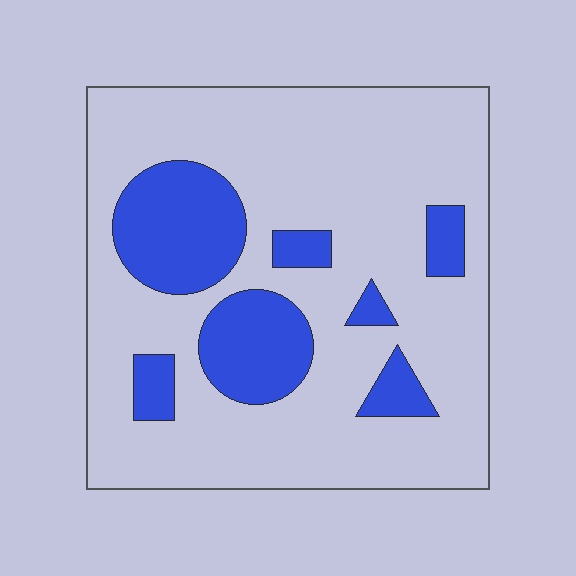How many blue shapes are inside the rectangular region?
7.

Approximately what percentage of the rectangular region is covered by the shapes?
Approximately 25%.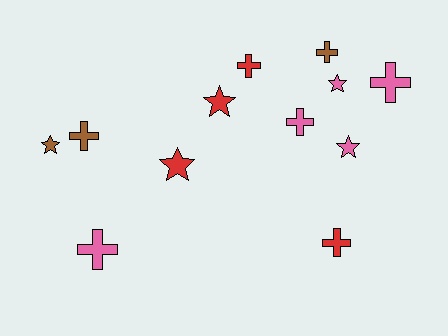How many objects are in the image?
There are 12 objects.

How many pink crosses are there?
There are 3 pink crosses.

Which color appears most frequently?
Pink, with 5 objects.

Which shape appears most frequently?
Cross, with 7 objects.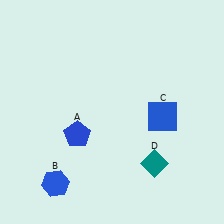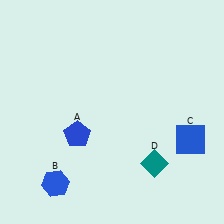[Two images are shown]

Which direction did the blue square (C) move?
The blue square (C) moved right.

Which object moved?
The blue square (C) moved right.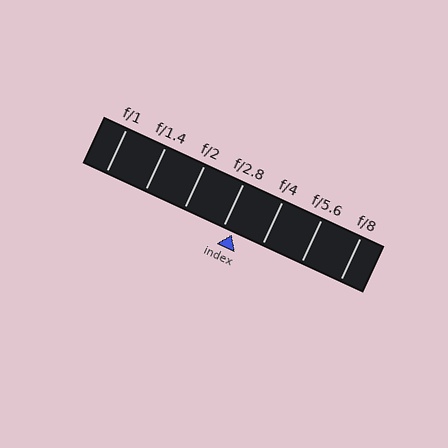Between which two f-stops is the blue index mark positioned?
The index mark is between f/2.8 and f/4.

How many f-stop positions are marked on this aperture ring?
There are 7 f-stop positions marked.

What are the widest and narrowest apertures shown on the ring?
The widest aperture shown is f/1 and the narrowest is f/8.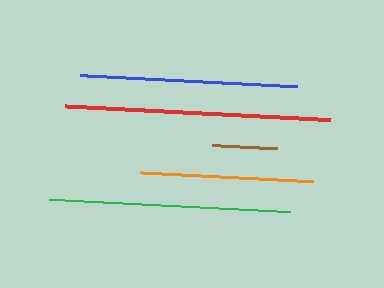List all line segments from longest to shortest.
From longest to shortest: red, green, blue, orange, brown.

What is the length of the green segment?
The green segment is approximately 241 pixels long.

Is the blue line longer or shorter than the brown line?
The blue line is longer than the brown line.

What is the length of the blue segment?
The blue segment is approximately 217 pixels long.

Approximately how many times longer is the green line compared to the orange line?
The green line is approximately 1.4 times the length of the orange line.